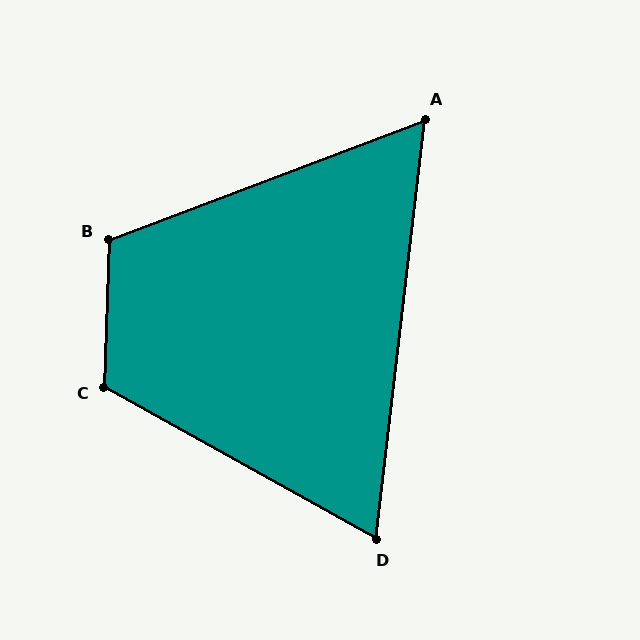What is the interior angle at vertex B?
Approximately 112 degrees (obtuse).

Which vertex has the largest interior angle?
C, at approximately 117 degrees.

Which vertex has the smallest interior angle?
A, at approximately 63 degrees.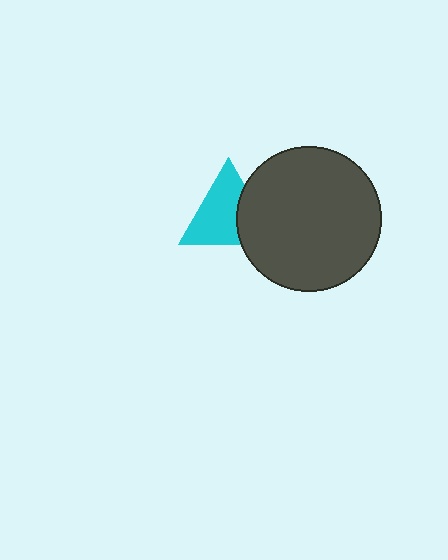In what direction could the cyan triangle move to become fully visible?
The cyan triangle could move left. That would shift it out from behind the dark gray circle entirely.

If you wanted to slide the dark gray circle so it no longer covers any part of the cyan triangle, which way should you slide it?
Slide it right — that is the most direct way to separate the two shapes.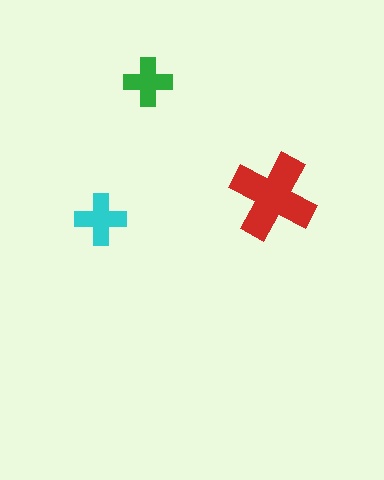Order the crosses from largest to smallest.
the red one, the cyan one, the green one.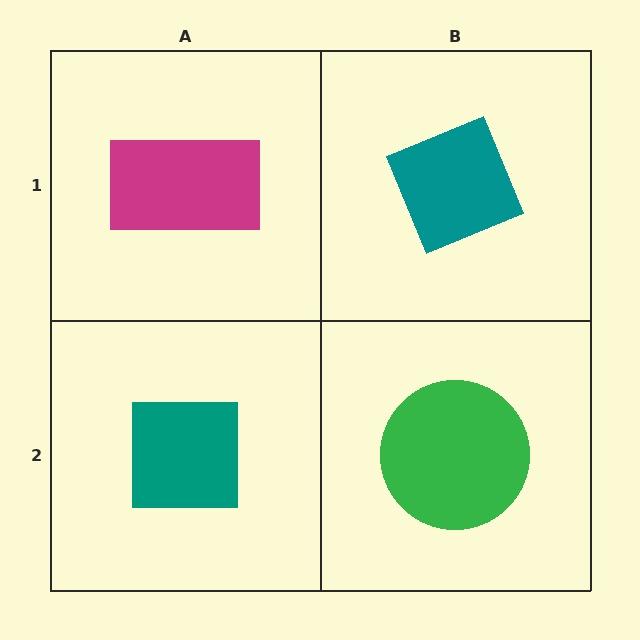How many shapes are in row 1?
2 shapes.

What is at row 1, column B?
A teal diamond.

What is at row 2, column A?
A teal square.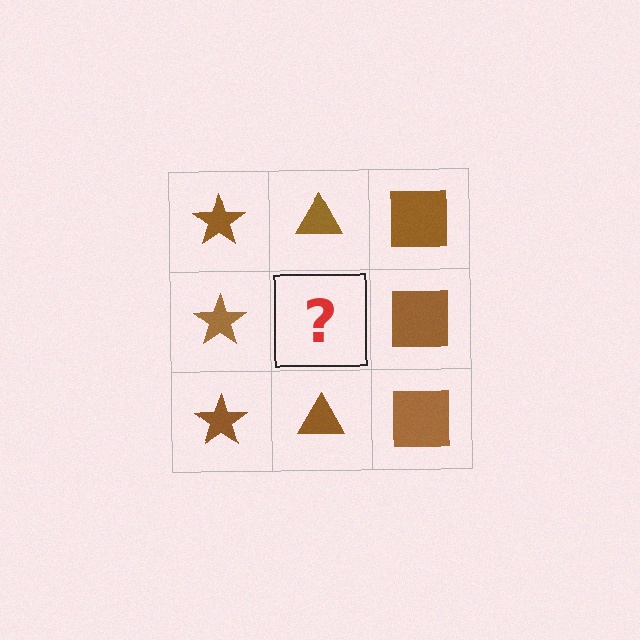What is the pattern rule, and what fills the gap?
The rule is that each column has a consistent shape. The gap should be filled with a brown triangle.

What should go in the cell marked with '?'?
The missing cell should contain a brown triangle.